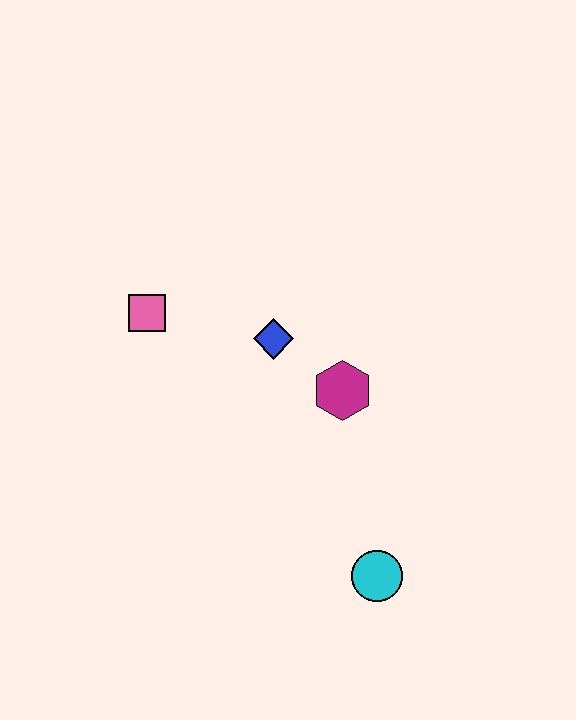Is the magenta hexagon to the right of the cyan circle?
No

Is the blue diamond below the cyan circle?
No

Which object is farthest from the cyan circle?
The pink square is farthest from the cyan circle.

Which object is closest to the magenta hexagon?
The blue diamond is closest to the magenta hexagon.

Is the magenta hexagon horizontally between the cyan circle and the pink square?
Yes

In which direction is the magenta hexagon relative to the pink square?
The magenta hexagon is to the right of the pink square.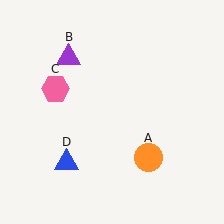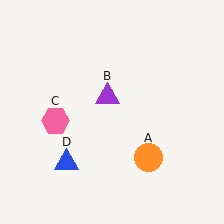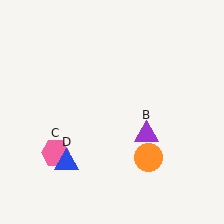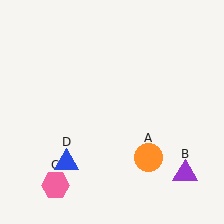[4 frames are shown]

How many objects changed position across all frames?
2 objects changed position: purple triangle (object B), pink hexagon (object C).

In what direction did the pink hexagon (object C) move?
The pink hexagon (object C) moved down.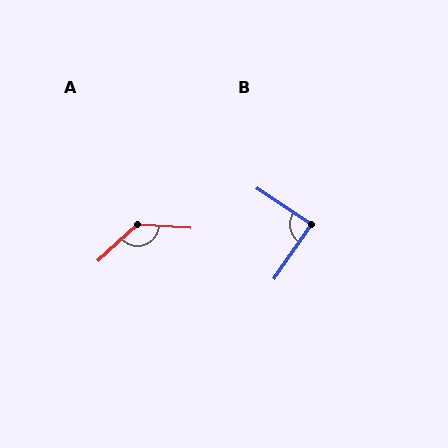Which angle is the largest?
A, at approximately 133 degrees.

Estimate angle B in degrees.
Approximately 89 degrees.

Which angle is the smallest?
B, at approximately 89 degrees.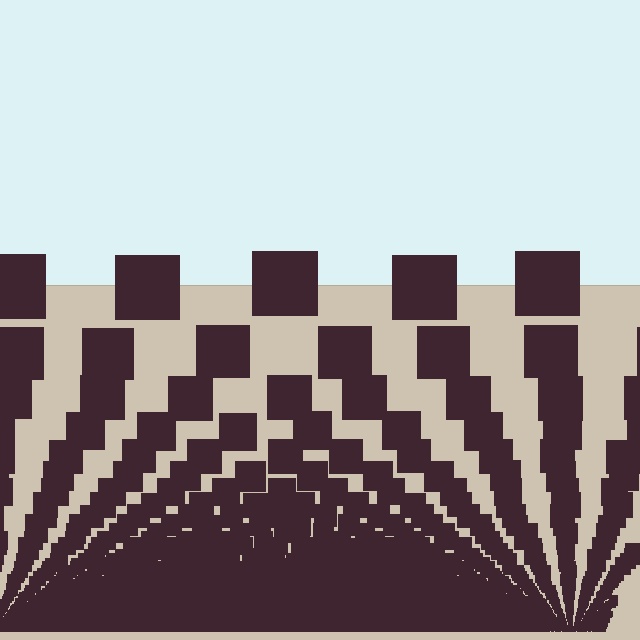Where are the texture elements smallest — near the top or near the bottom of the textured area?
Near the bottom.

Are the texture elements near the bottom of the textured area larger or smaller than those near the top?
Smaller. The gradient is inverted — elements near the bottom are smaller and denser.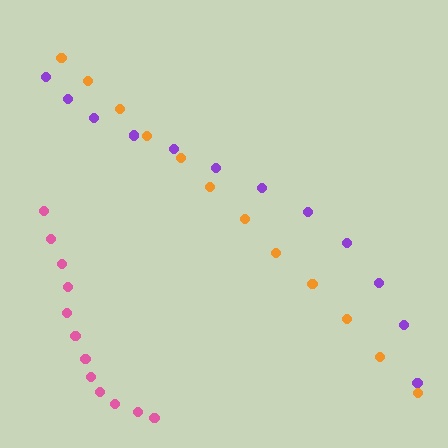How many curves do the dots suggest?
There are 3 distinct paths.